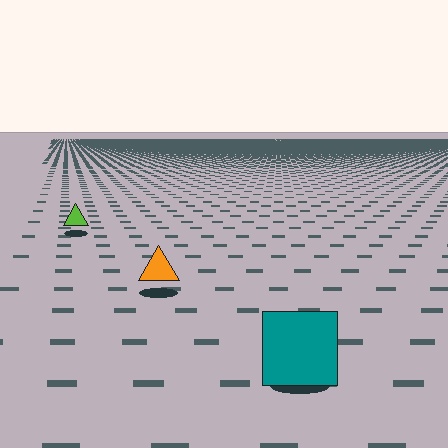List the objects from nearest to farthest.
From nearest to farthest: the teal square, the orange triangle, the lime triangle.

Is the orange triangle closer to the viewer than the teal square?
No. The teal square is closer — you can tell from the texture gradient: the ground texture is coarser near it.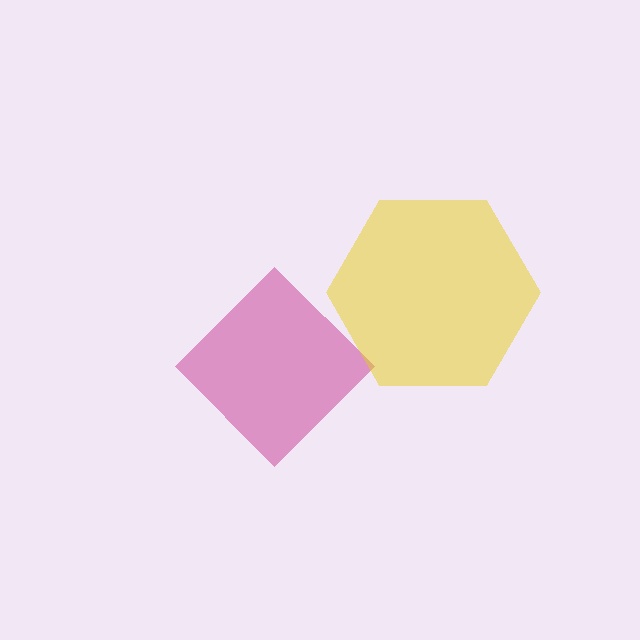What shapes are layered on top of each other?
The layered shapes are: a magenta diamond, a yellow hexagon.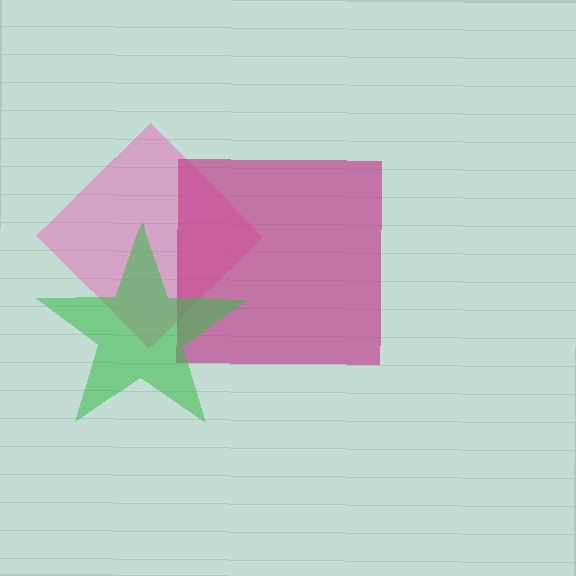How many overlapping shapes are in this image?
There are 3 overlapping shapes in the image.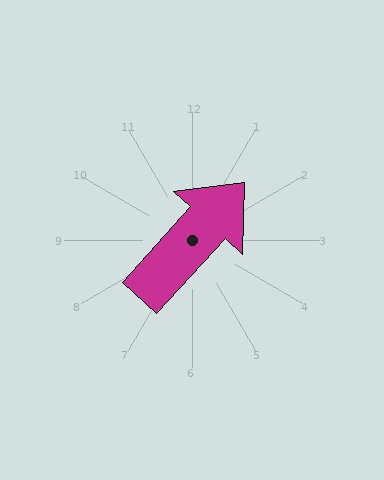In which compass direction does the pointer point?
Northeast.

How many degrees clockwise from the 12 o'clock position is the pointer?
Approximately 42 degrees.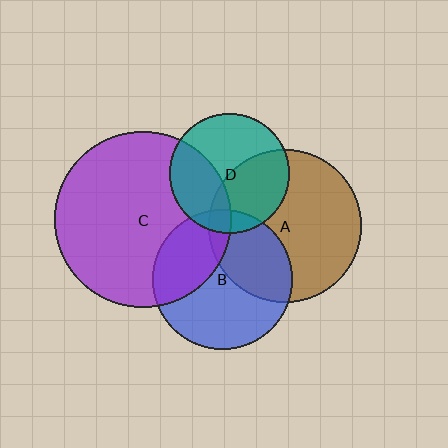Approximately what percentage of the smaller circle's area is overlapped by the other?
Approximately 40%.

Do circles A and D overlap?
Yes.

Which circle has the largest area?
Circle C (purple).